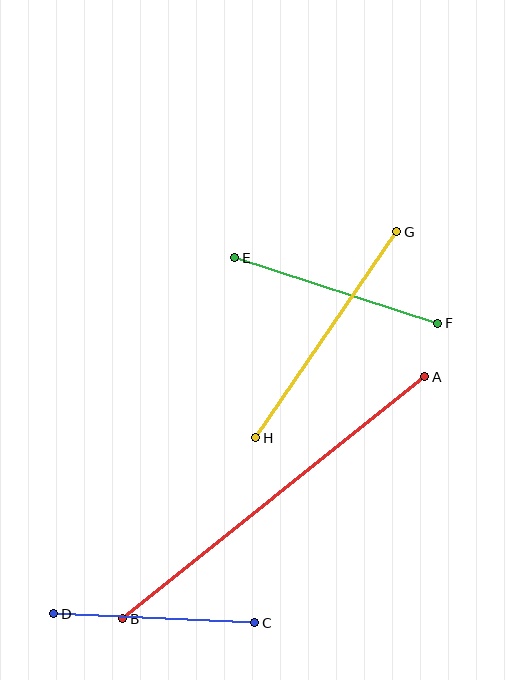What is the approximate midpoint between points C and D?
The midpoint is at approximately (154, 618) pixels.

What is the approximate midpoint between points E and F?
The midpoint is at approximately (336, 291) pixels.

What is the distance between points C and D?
The distance is approximately 201 pixels.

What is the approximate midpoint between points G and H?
The midpoint is at approximately (326, 335) pixels.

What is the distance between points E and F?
The distance is approximately 213 pixels.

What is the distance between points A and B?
The distance is approximately 387 pixels.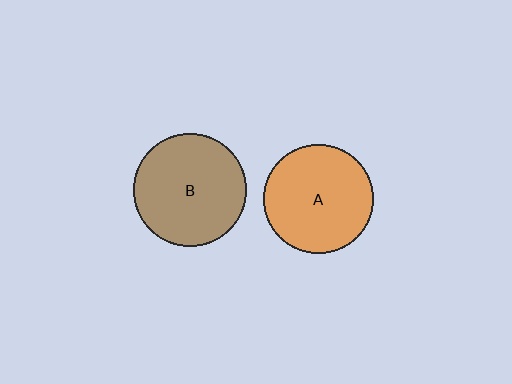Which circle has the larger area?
Circle B (brown).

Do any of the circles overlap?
No, none of the circles overlap.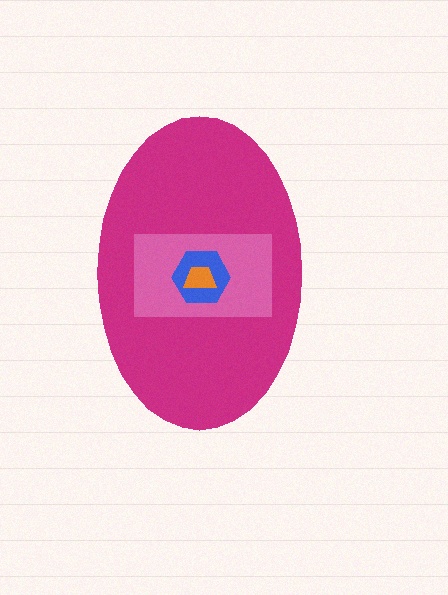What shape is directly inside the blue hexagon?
The orange trapezoid.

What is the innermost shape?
The orange trapezoid.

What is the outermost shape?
The magenta ellipse.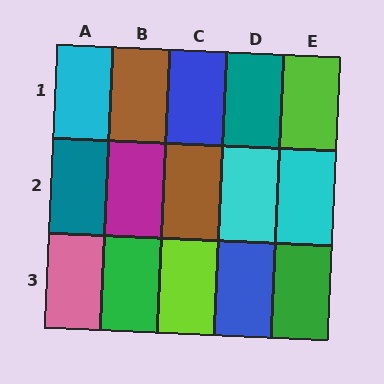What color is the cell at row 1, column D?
Teal.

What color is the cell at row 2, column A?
Teal.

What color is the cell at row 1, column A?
Cyan.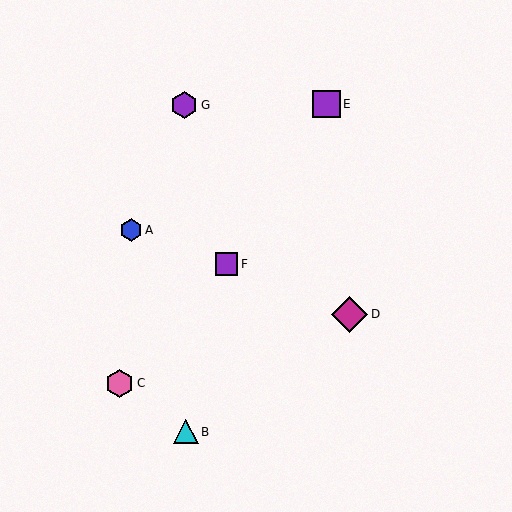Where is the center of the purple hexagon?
The center of the purple hexagon is at (184, 105).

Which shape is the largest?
The magenta diamond (labeled D) is the largest.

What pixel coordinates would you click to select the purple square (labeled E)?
Click at (326, 104) to select the purple square E.